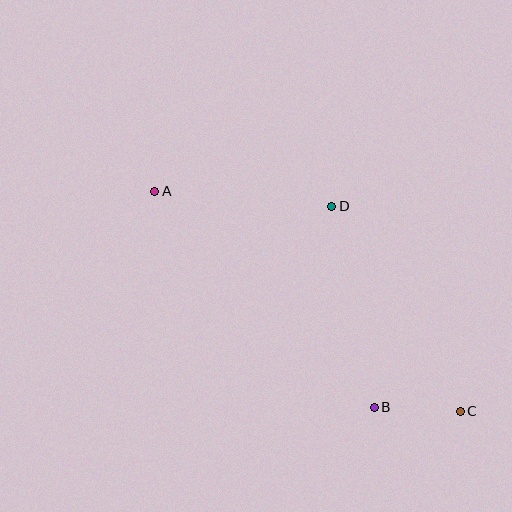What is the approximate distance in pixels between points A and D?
The distance between A and D is approximately 178 pixels.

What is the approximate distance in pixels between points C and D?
The distance between C and D is approximately 242 pixels.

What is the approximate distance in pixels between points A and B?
The distance between A and B is approximately 308 pixels.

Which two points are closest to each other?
Points B and C are closest to each other.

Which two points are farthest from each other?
Points A and C are farthest from each other.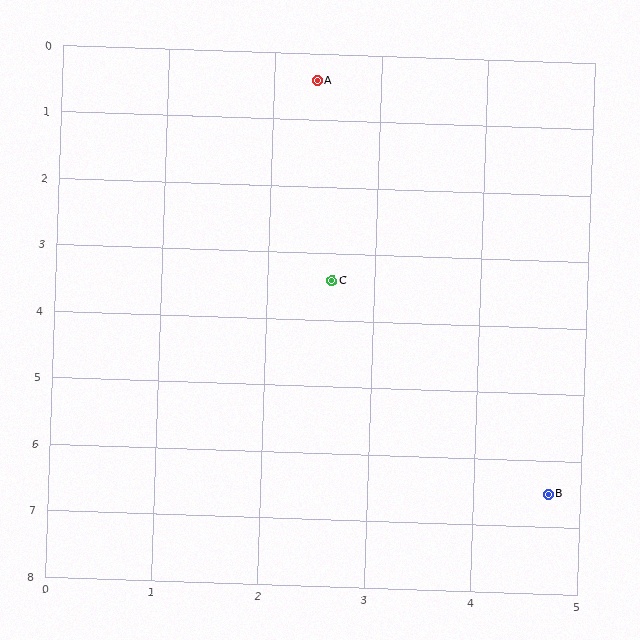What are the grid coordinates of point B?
Point B is at approximately (4.7, 6.5).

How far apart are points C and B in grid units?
Points C and B are about 3.7 grid units apart.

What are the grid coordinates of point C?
Point C is at approximately (2.6, 3.4).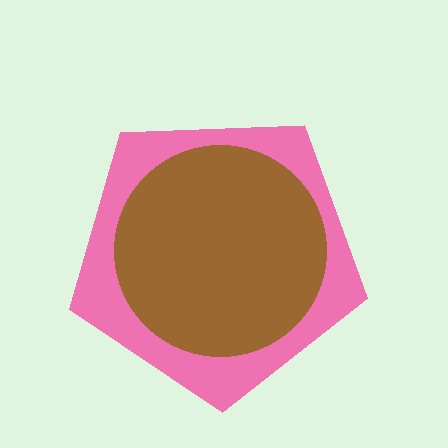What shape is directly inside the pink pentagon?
The brown circle.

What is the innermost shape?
The brown circle.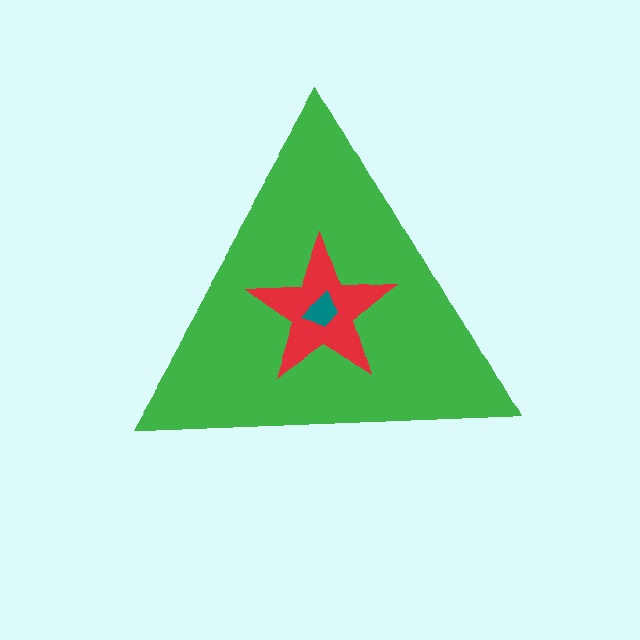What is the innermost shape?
The teal trapezoid.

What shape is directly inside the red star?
The teal trapezoid.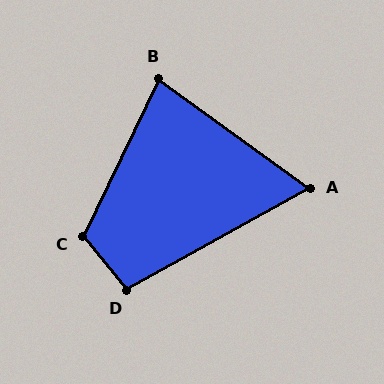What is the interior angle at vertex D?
Approximately 100 degrees (obtuse).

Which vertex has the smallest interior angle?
A, at approximately 65 degrees.